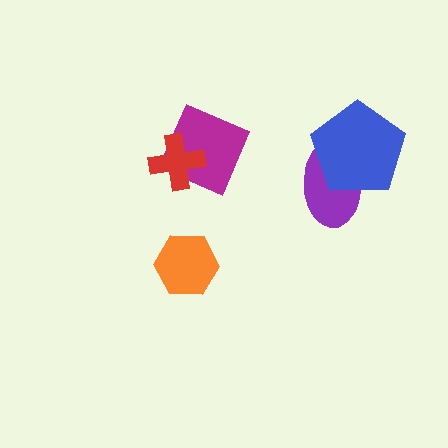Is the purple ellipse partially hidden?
Yes, it is partially covered by another shape.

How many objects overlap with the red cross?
1 object overlaps with the red cross.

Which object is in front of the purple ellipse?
The blue pentagon is in front of the purple ellipse.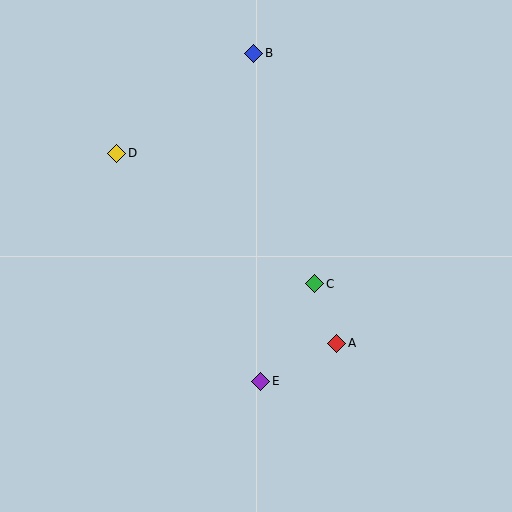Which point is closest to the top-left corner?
Point D is closest to the top-left corner.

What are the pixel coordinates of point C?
Point C is at (315, 284).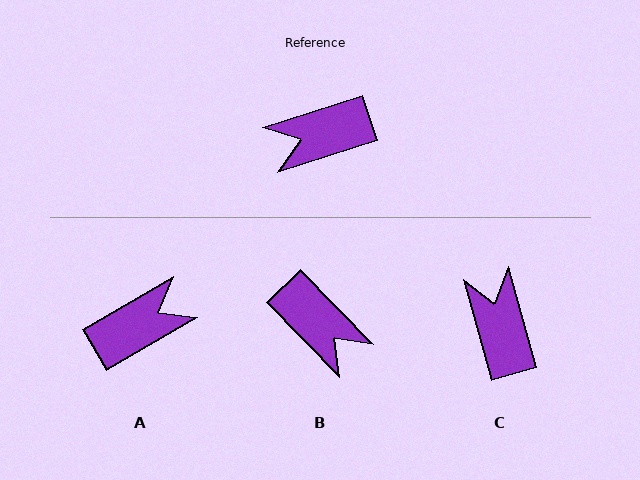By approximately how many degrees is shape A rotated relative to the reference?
Approximately 167 degrees clockwise.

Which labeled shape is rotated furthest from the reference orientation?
A, about 167 degrees away.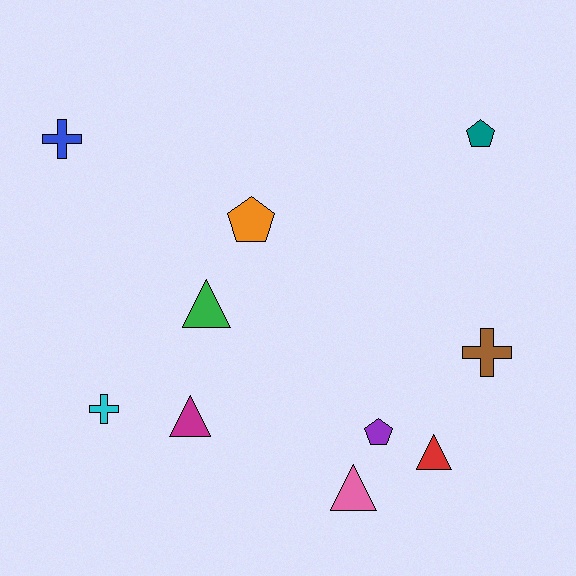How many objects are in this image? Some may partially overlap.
There are 10 objects.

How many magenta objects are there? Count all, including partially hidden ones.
There is 1 magenta object.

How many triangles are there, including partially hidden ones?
There are 4 triangles.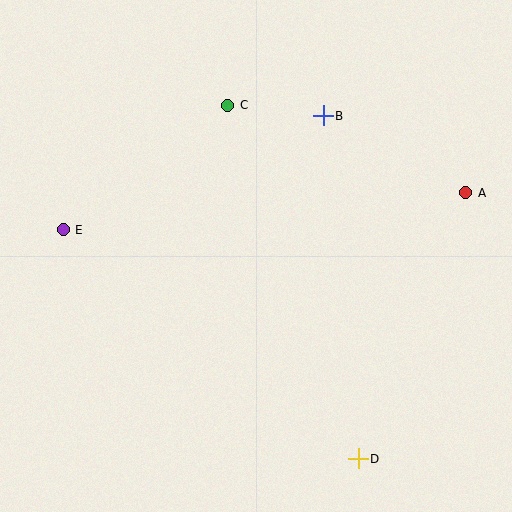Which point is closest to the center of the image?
Point C at (228, 105) is closest to the center.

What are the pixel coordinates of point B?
Point B is at (323, 116).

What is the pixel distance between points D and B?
The distance between D and B is 345 pixels.